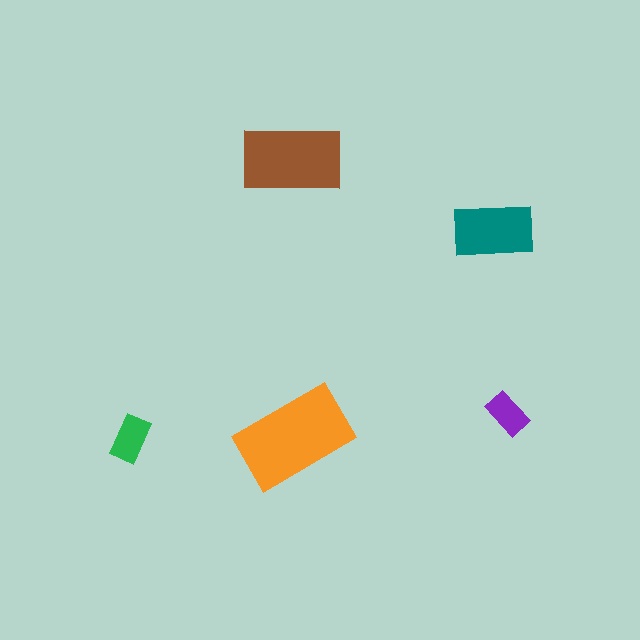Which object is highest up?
The brown rectangle is topmost.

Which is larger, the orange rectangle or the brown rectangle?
The orange one.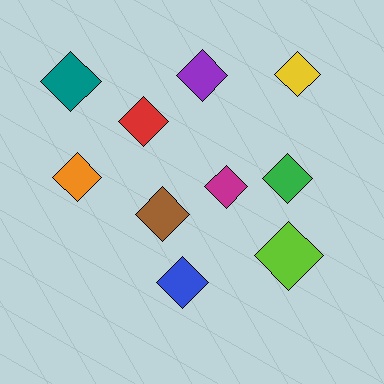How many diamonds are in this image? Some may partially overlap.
There are 10 diamonds.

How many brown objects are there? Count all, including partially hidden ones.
There is 1 brown object.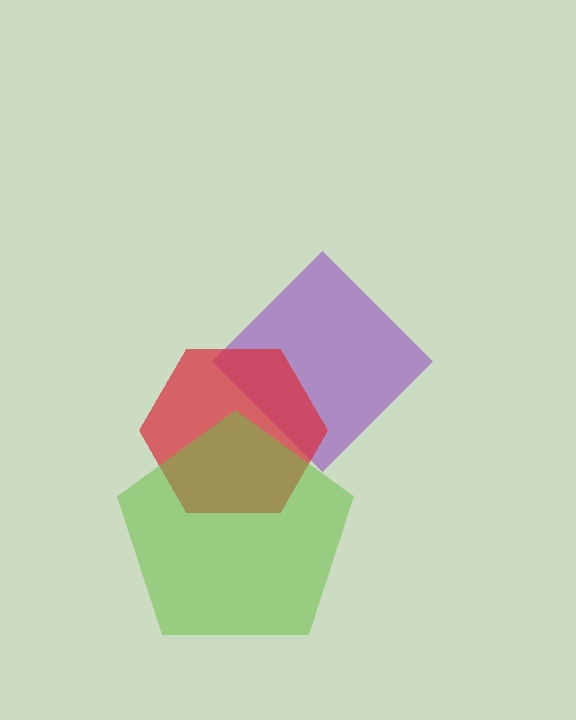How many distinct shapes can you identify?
There are 3 distinct shapes: a purple diamond, a red hexagon, a lime pentagon.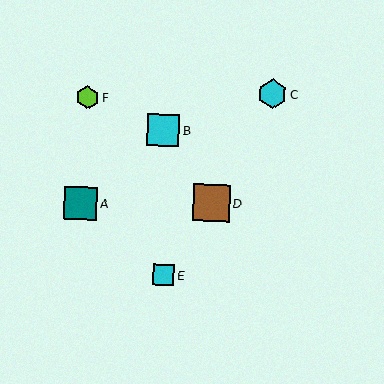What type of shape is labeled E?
Shape E is a cyan square.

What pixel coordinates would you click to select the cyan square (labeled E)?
Click at (164, 275) to select the cyan square E.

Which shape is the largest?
The brown square (labeled D) is the largest.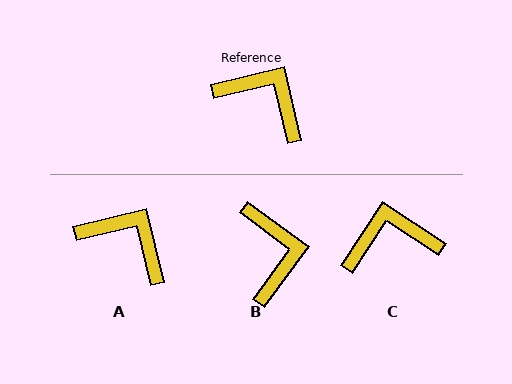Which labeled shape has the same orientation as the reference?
A.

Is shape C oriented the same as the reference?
No, it is off by about 43 degrees.